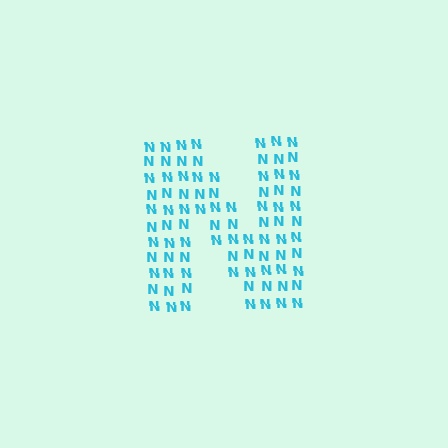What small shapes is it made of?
It is made of small letter N's.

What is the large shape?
The large shape is the letter N.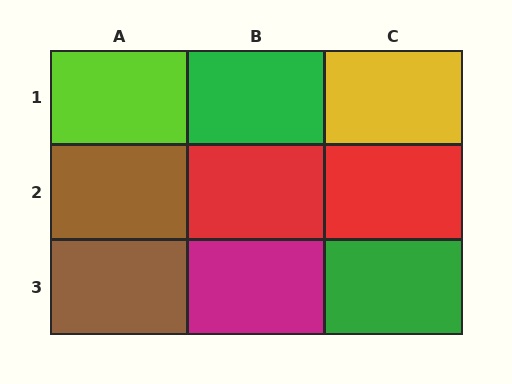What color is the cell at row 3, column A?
Brown.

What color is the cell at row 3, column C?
Green.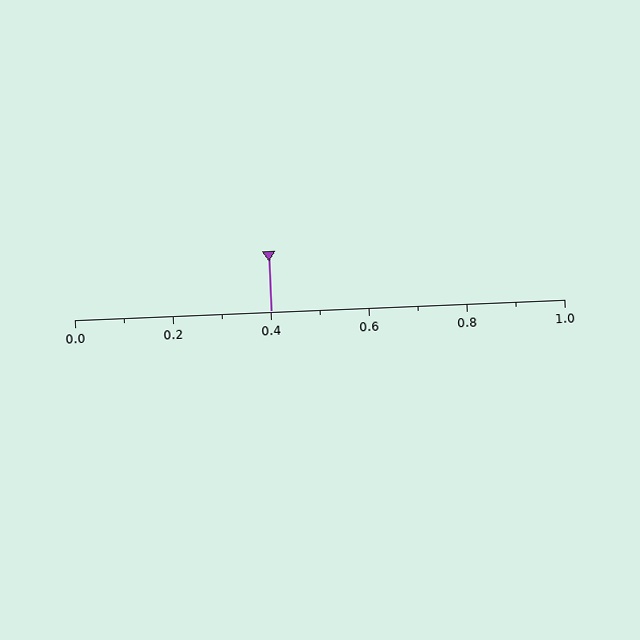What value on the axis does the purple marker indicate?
The marker indicates approximately 0.4.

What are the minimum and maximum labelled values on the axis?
The axis runs from 0.0 to 1.0.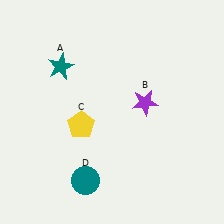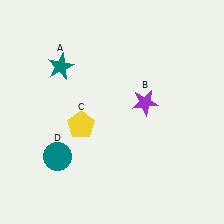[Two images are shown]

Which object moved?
The teal circle (D) moved left.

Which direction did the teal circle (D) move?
The teal circle (D) moved left.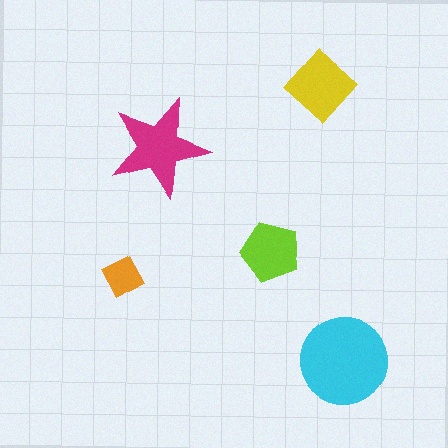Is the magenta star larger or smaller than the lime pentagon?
Larger.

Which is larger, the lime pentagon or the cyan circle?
The cyan circle.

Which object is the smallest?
The orange diamond.